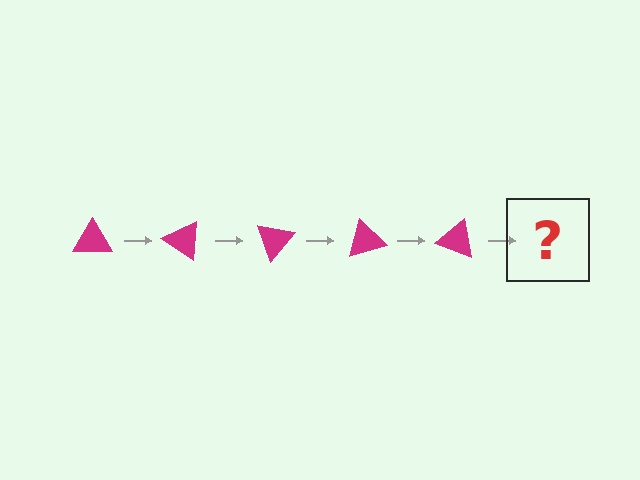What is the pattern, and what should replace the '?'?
The pattern is that the triangle rotates 35 degrees each step. The '?' should be a magenta triangle rotated 175 degrees.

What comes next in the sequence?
The next element should be a magenta triangle rotated 175 degrees.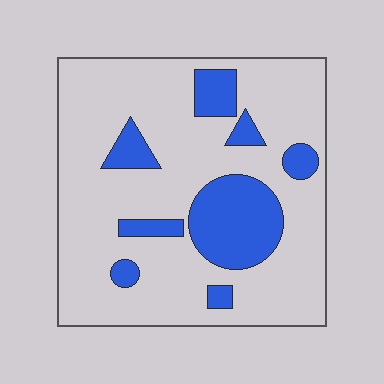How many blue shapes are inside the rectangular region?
8.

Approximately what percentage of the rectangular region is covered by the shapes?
Approximately 20%.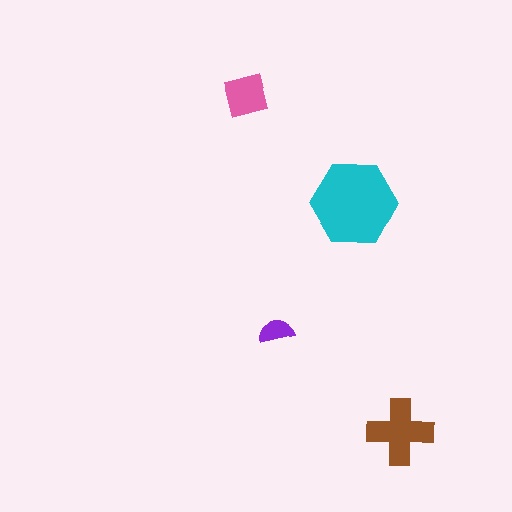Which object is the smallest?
The purple semicircle.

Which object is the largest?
The cyan hexagon.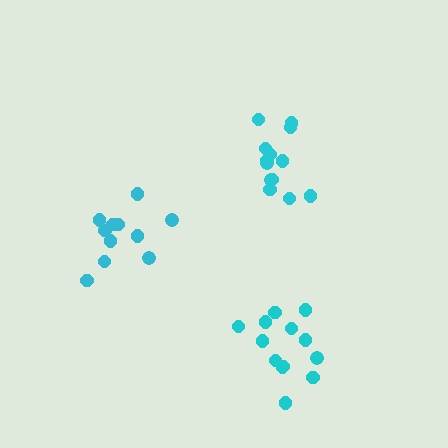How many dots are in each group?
Group 1: 11 dots, Group 2: 13 dots, Group 3: 13 dots (37 total).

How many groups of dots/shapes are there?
There are 3 groups.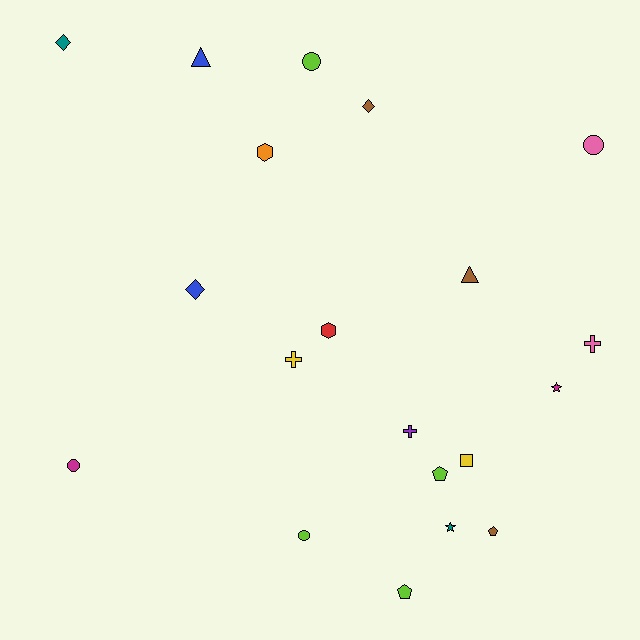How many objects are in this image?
There are 20 objects.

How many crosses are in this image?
There are 3 crosses.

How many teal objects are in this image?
There are 2 teal objects.